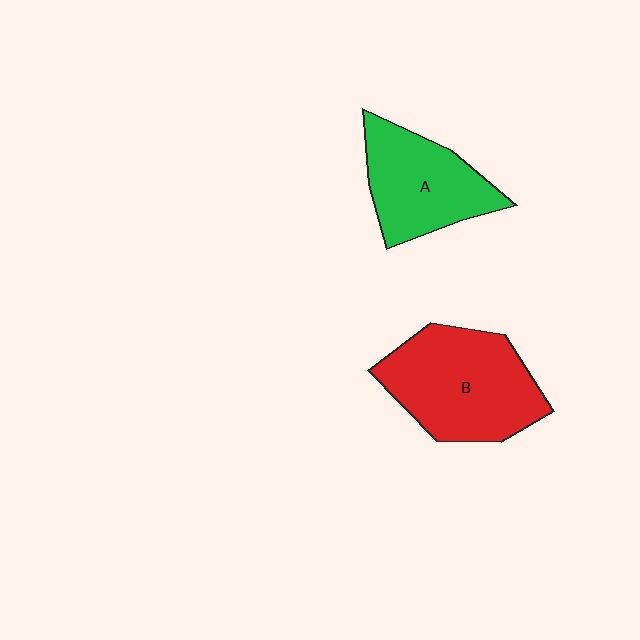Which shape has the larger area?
Shape B (red).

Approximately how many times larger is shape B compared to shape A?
Approximately 1.3 times.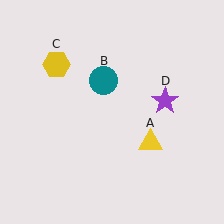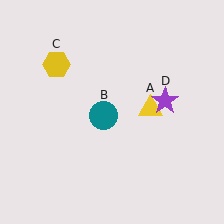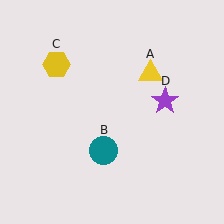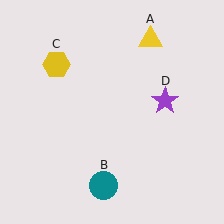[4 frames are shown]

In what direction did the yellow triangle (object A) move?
The yellow triangle (object A) moved up.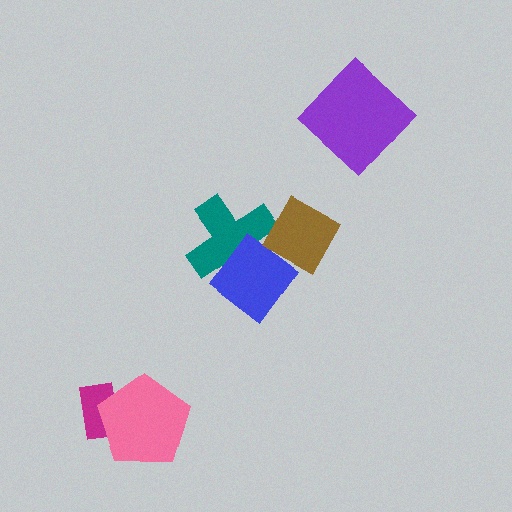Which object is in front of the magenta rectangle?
The pink pentagon is in front of the magenta rectangle.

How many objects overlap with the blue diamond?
2 objects overlap with the blue diamond.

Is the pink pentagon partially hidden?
No, no other shape covers it.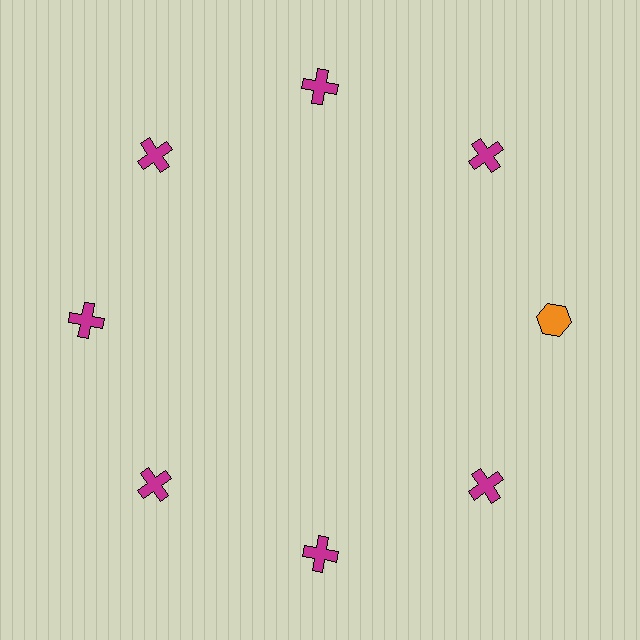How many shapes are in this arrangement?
There are 8 shapes arranged in a ring pattern.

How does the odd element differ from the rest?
It differs in both color (orange instead of magenta) and shape (hexagon instead of cross).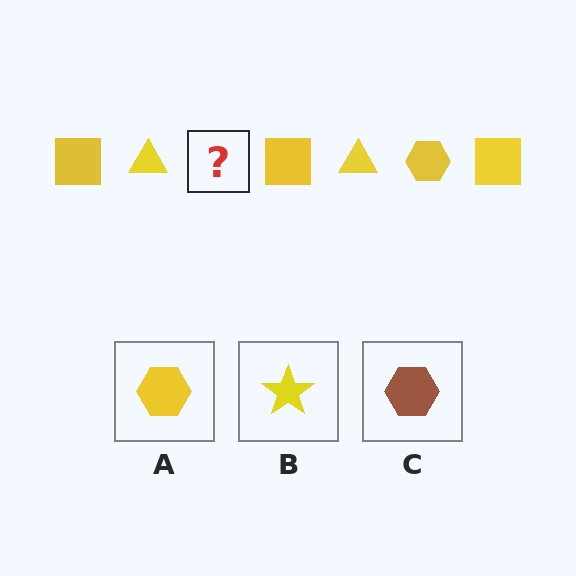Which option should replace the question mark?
Option A.